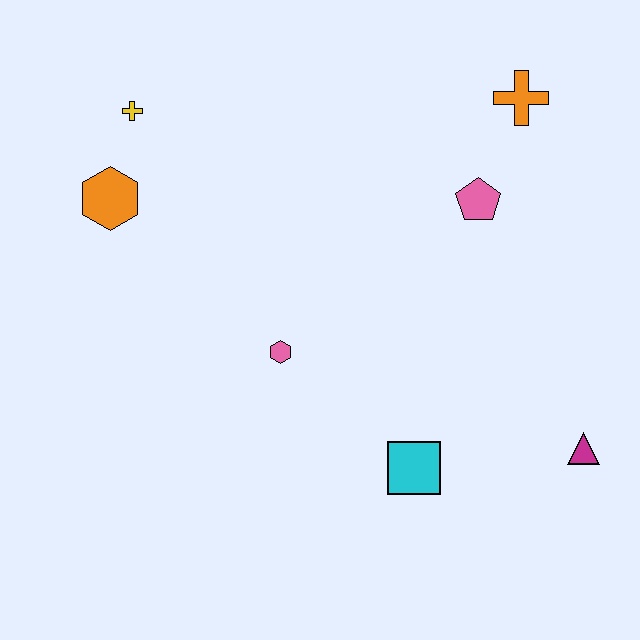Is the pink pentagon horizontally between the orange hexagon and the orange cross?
Yes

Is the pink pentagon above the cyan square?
Yes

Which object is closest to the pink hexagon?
The cyan square is closest to the pink hexagon.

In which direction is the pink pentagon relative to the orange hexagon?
The pink pentagon is to the right of the orange hexagon.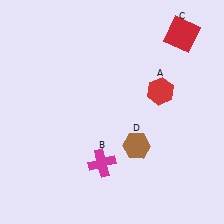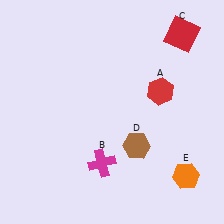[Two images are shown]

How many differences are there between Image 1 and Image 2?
There is 1 difference between the two images.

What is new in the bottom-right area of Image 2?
An orange hexagon (E) was added in the bottom-right area of Image 2.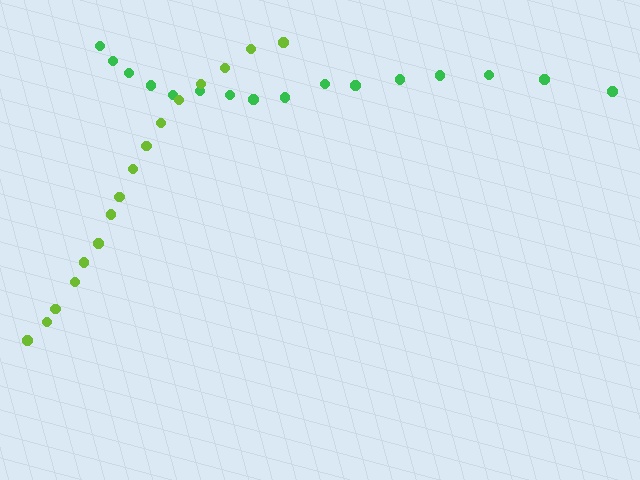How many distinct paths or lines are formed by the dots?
There are 2 distinct paths.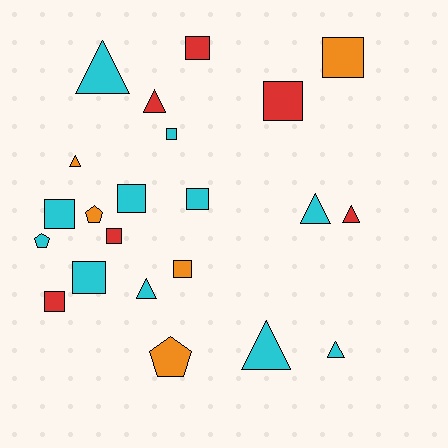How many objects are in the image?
There are 22 objects.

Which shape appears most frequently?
Square, with 11 objects.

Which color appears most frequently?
Cyan, with 11 objects.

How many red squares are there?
There are 4 red squares.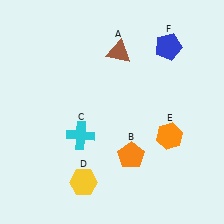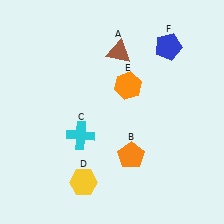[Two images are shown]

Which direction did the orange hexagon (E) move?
The orange hexagon (E) moved up.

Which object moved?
The orange hexagon (E) moved up.